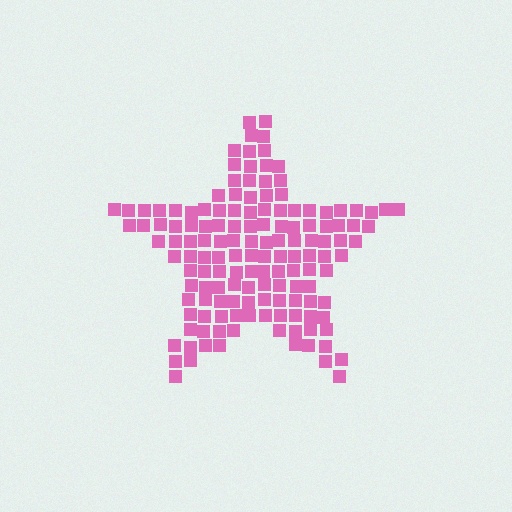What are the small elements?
The small elements are squares.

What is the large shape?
The large shape is a star.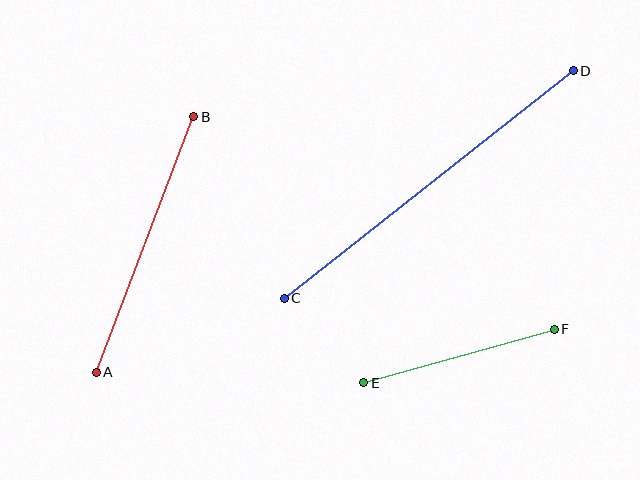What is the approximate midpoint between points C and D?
The midpoint is at approximately (429, 184) pixels.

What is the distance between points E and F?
The distance is approximately 198 pixels.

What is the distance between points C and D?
The distance is approximately 367 pixels.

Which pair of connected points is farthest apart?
Points C and D are farthest apart.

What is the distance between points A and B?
The distance is approximately 273 pixels.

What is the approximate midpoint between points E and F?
The midpoint is at approximately (459, 356) pixels.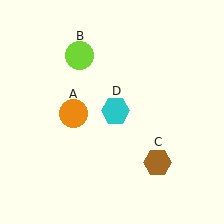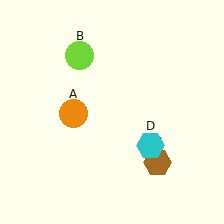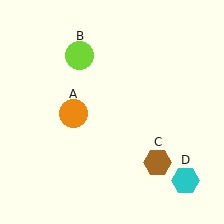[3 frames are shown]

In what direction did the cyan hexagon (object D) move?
The cyan hexagon (object D) moved down and to the right.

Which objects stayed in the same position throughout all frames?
Orange circle (object A) and lime circle (object B) and brown hexagon (object C) remained stationary.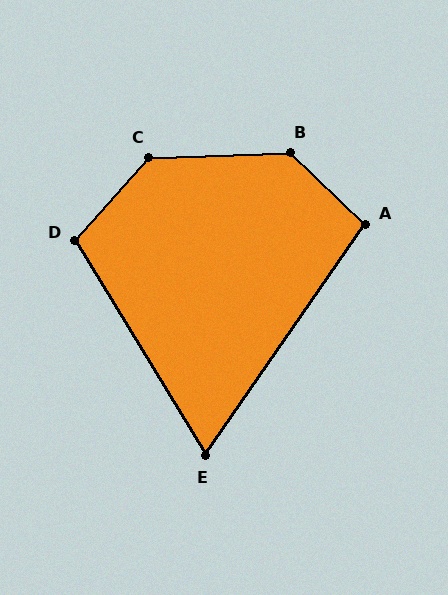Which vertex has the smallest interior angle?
E, at approximately 66 degrees.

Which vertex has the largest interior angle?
B, at approximately 134 degrees.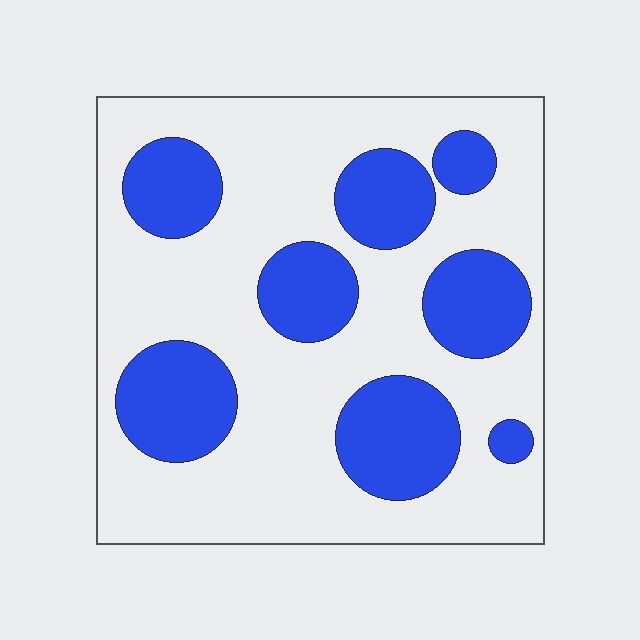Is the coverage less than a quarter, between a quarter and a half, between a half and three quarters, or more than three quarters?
Between a quarter and a half.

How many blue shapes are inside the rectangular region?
8.